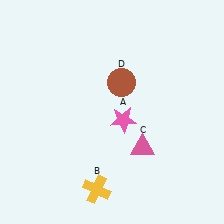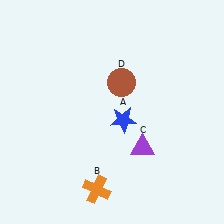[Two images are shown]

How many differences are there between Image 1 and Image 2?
There are 3 differences between the two images.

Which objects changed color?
A changed from pink to blue. B changed from yellow to orange. C changed from pink to purple.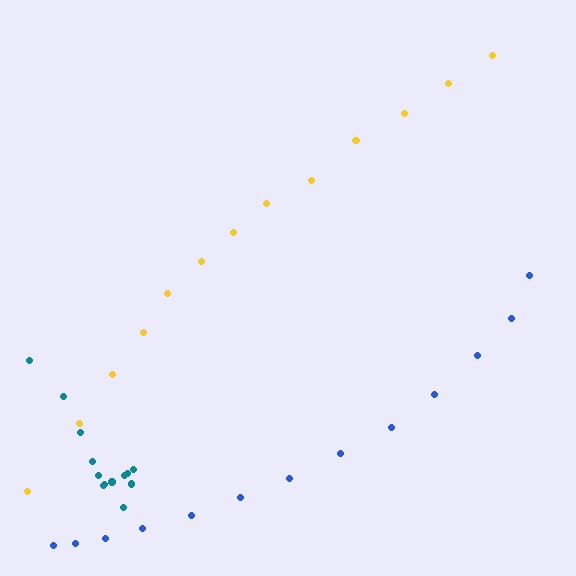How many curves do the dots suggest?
There are 3 distinct paths.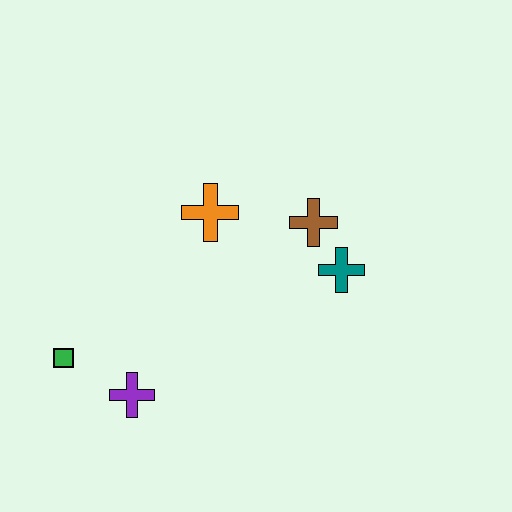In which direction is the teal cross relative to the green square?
The teal cross is to the right of the green square.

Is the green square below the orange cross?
Yes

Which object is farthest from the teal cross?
The green square is farthest from the teal cross.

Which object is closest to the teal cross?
The brown cross is closest to the teal cross.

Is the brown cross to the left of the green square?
No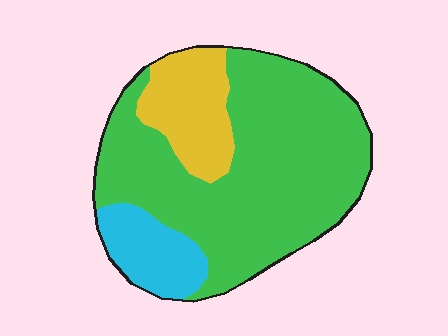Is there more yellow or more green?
Green.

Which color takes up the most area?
Green, at roughly 70%.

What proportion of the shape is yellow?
Yellow covers around 15% of the shape.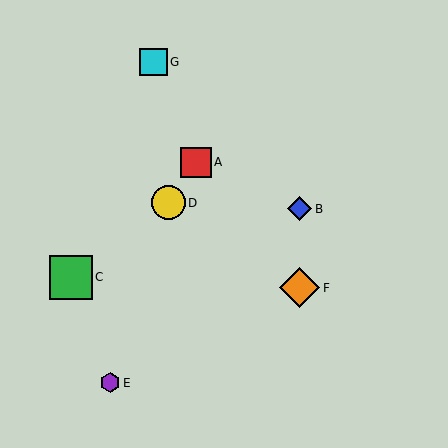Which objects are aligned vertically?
Objects B, F are aligned vertically.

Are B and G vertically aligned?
No, B is at x≈300 and G is at x≈153.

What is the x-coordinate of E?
Object E is at x≈110.